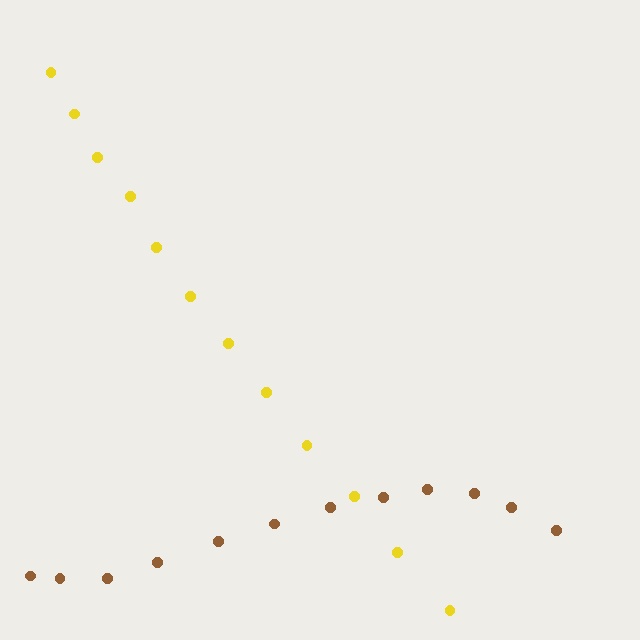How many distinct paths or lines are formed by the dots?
There are 2 distinct paths.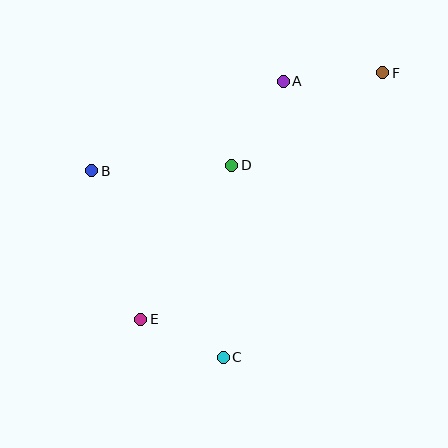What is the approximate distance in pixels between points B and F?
The distance between B and F is approximately 307 pixels.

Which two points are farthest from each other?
Points E and F are farthest from each other.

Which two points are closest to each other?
Points C and E are closest to each other.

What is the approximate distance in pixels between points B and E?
The distance between B and E is approximately 157 pixels.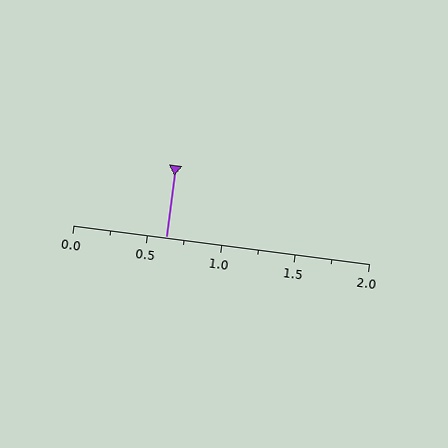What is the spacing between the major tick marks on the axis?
The major ticks are spaced 0.5 apart.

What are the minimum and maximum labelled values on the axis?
The axis runs from 0.0 to 2.0.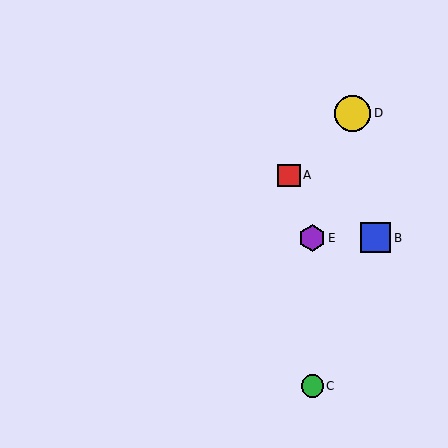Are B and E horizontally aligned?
Yes, both are at y≈238.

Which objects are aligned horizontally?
Objects B, E are aligned horizontally.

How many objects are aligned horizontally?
2 objects (B, E) are aligned horizontally.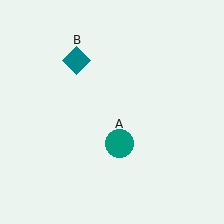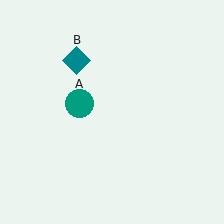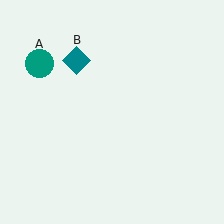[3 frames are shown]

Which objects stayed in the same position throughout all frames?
Teal diamond (object B) remained stationary.